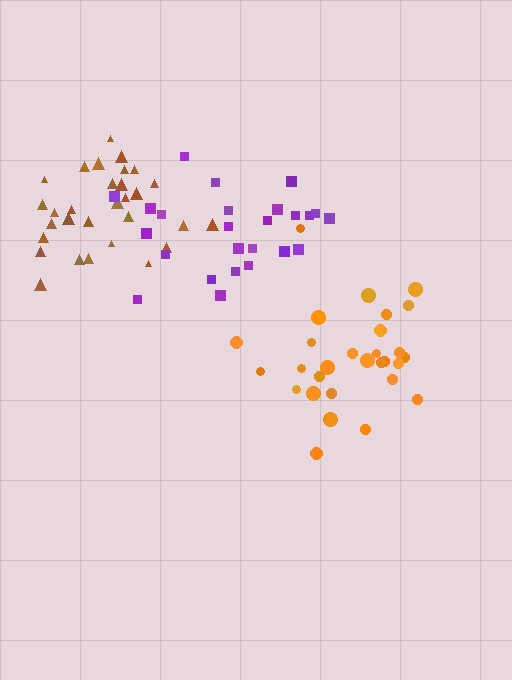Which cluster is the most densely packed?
Brown.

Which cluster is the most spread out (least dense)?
Purple.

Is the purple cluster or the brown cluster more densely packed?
Brown.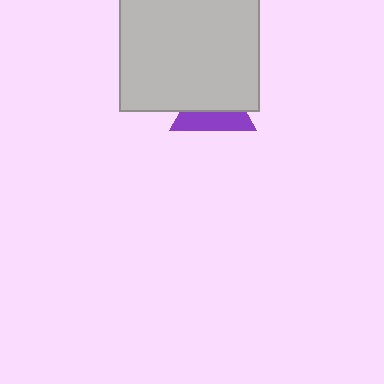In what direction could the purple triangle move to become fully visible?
The purple triangle could move down. That would shift it out from behind the light gray rectangle entirely.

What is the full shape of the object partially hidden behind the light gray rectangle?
The partially hidden object is a purple triangle.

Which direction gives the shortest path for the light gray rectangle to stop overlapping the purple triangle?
Moving up gives the shortest separation.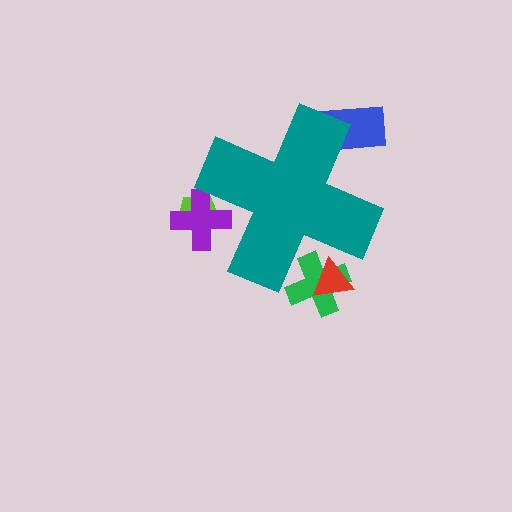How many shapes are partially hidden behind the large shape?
5 shapes are partially hidden.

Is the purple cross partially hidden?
Yes, the purple cross is partially hidden behind the teal cross.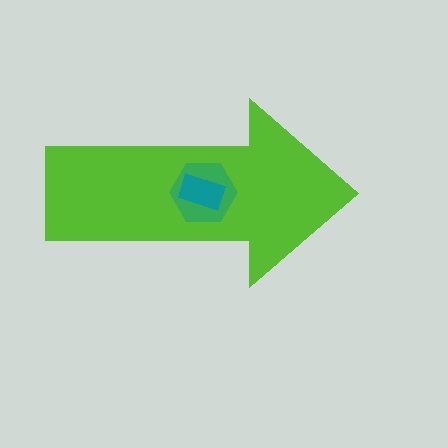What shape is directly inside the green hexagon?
The teal rectangle.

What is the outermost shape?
The lime arrow.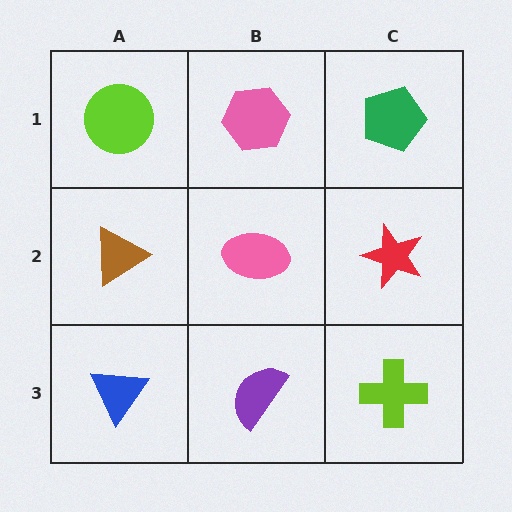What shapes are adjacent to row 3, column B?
A pink ellipse (row 2, column B), a blue triangle (row 3, column A), a lime cross (row 3, column C).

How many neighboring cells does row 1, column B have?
3.